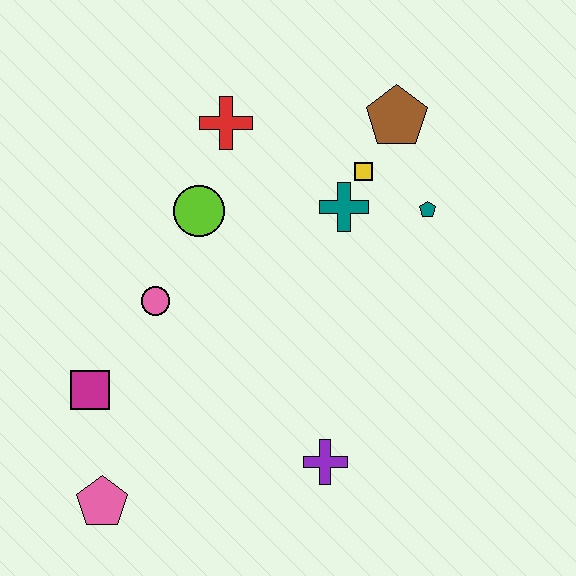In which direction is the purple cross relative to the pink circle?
The purple cross is to the right of the pink circle.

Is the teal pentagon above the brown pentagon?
No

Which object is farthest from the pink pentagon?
The brown pentagon is farthest from the pink pentagon.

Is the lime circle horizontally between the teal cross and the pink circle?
Yes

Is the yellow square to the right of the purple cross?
Yes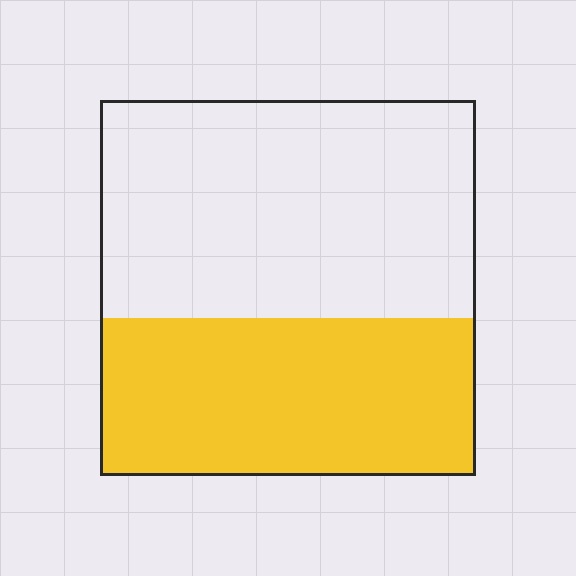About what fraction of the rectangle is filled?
About two fifths (2/5).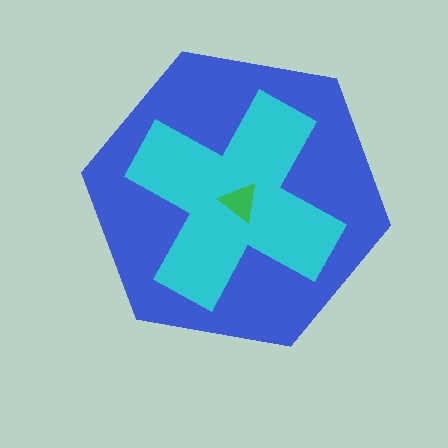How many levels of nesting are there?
3.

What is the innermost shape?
The green triangle.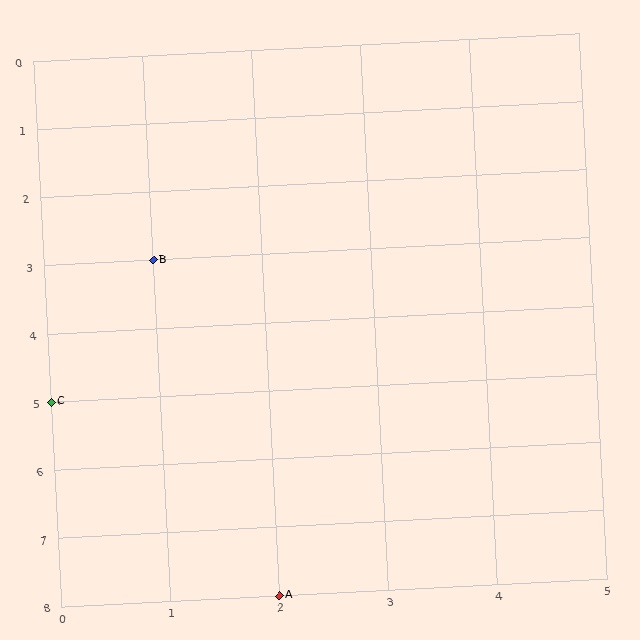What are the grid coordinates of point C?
Point C is at grid coordinates (0, 5).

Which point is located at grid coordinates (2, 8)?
Point A is at (2, 8).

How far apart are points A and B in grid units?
Points A and B are 1 column and 5 rows apart (about 5.1 grid units diagonally).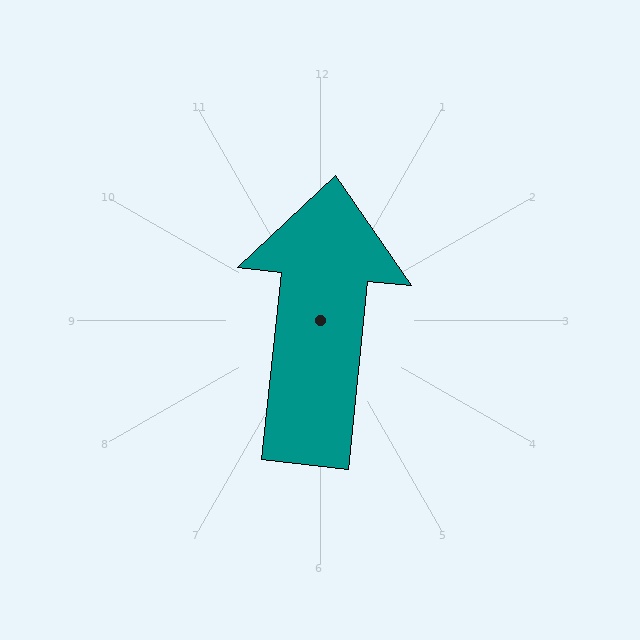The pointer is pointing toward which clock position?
Roughly 12 o'clock.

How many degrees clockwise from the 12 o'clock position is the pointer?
Approximately 6 degrees.